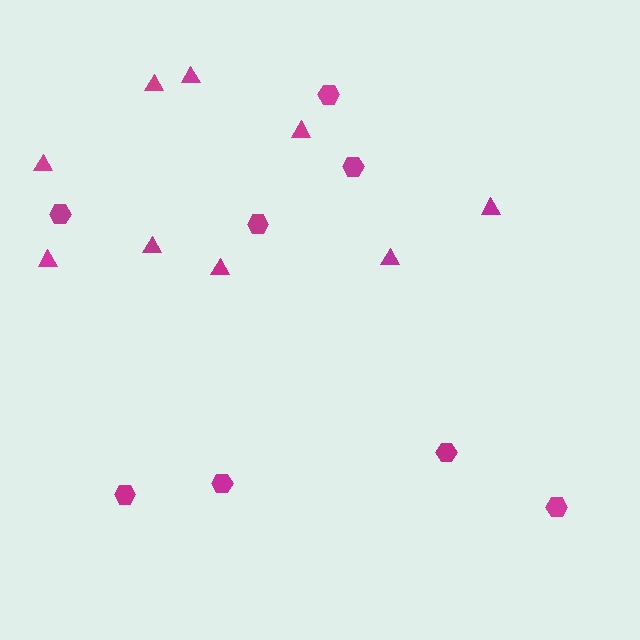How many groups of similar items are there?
There are 2 groups: one group of hexagons (8) and one group of triangles (9).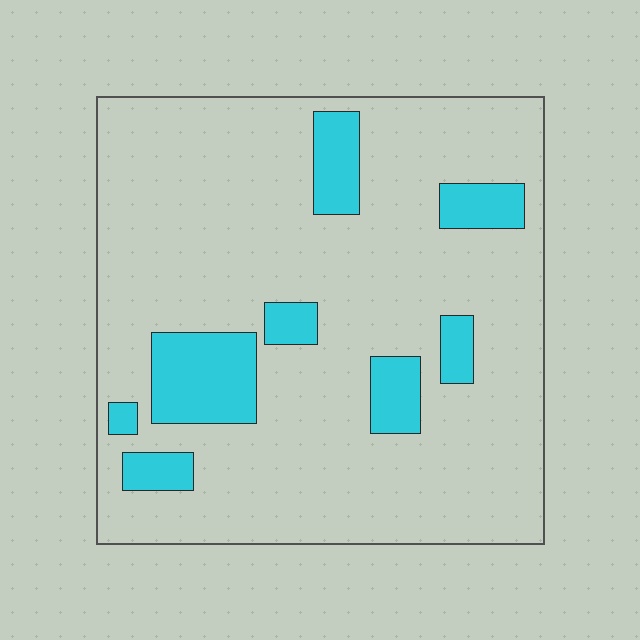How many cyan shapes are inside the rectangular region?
8.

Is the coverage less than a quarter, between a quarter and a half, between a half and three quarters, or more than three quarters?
Less than a quarter.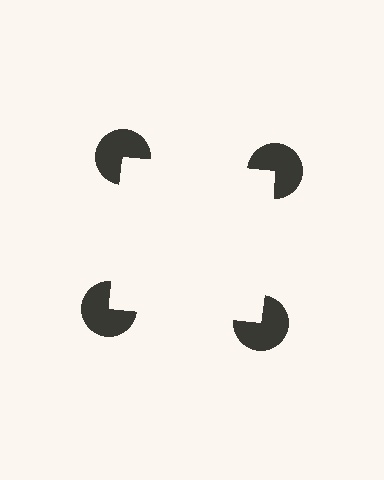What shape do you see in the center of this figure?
An illusory square — its edges are inferred from the aligned wedge cuts in the pac-man discs, not physically drawn.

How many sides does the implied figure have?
4 sides.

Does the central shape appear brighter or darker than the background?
It typically appears slightly brighter than the background, even though no actual brightness change is drawn.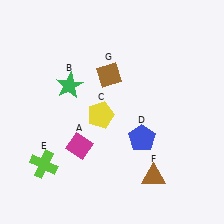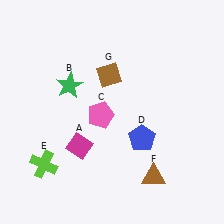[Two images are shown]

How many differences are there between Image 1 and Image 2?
There is 1 difference between the two images.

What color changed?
The pentagon (C) changed from yellow in Image 1 to pink in Image 2.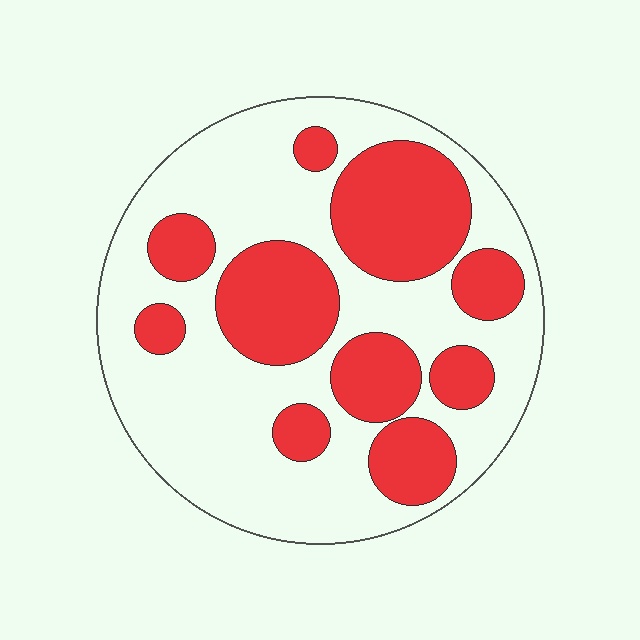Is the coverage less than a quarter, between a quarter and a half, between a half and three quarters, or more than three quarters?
Between a quarter and a half.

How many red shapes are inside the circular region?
10.